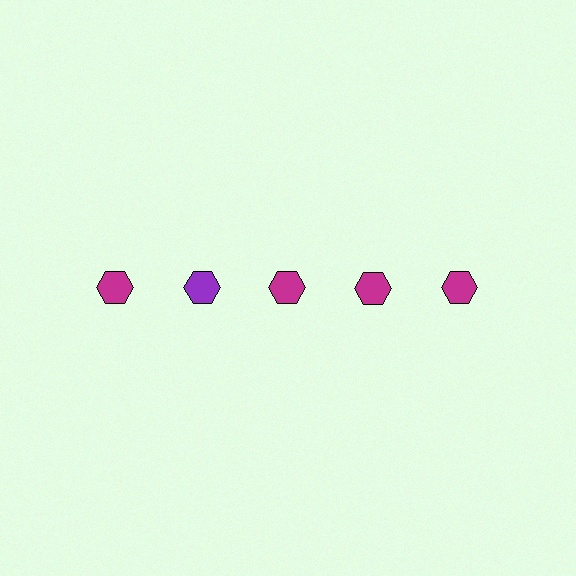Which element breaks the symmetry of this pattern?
The purple hexagon in the top row, second from left column breaks the symmetry. All other shapes are magenta hexagons.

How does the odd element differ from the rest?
It has a different color: purple instead of magenta.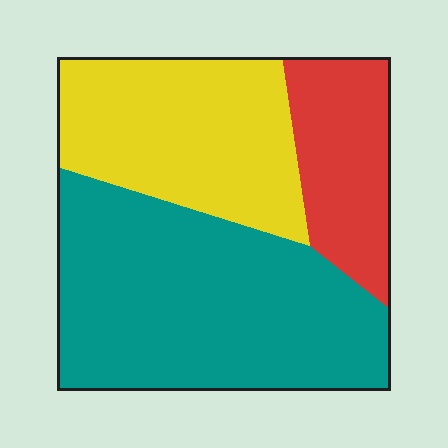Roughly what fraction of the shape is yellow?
Yellow takes up about one third (1/3) of the shape.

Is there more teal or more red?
Teal.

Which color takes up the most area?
Teal, at roughly 50%.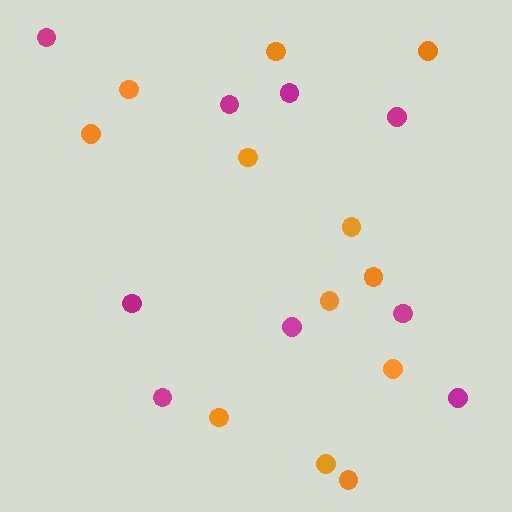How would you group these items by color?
There are 2 groups: one group of orange circles (12) and one group of magenta circles (9).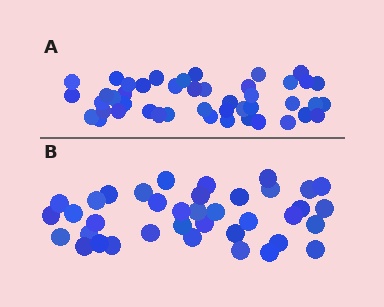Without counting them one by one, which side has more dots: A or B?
Region A (the top region) has more dots.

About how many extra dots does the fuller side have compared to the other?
Region A has roughly 8 or so more dots than region B.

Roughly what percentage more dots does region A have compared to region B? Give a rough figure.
About 20% more.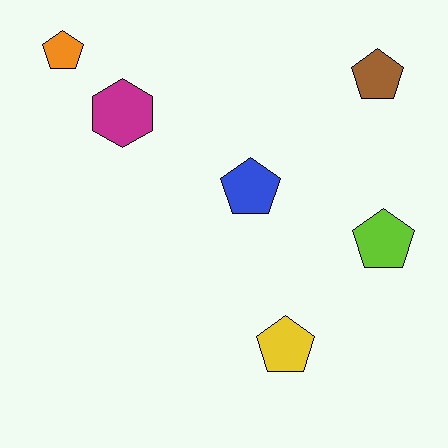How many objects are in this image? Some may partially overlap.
There are 6 objects.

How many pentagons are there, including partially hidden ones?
There are 5 pentagons.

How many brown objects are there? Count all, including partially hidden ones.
There is 1 brown object.